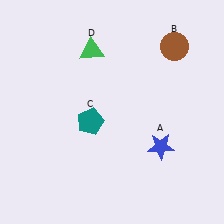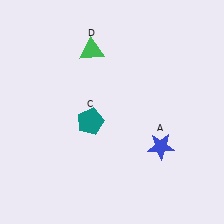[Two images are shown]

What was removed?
The brown circle (B) was removed in Image 2.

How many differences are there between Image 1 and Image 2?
There is 1 difference between the two images.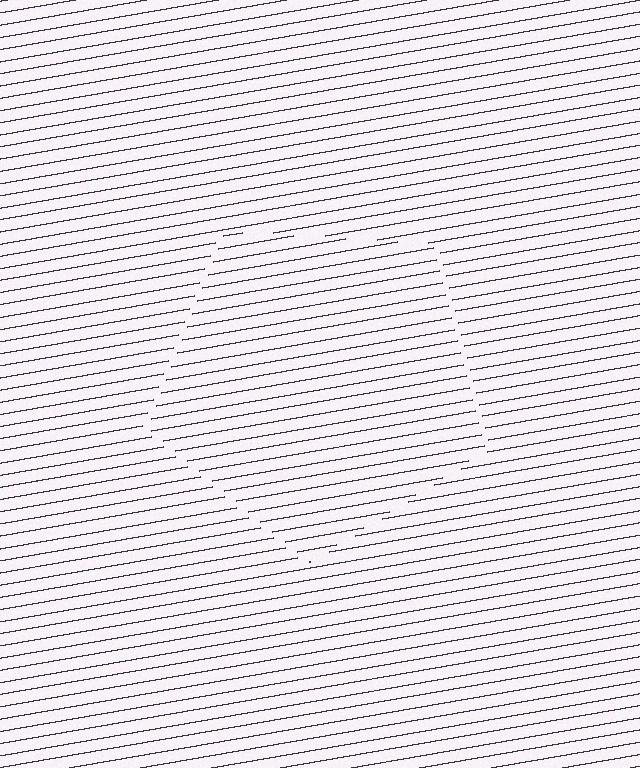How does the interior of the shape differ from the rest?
The interior of the shape contains the same grating, shifted by half a period — the contour is defined by the phase discontinuity where line-ends from the inner and outer gratings abut.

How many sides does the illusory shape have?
5 sides — the line-ends trace a pentagon.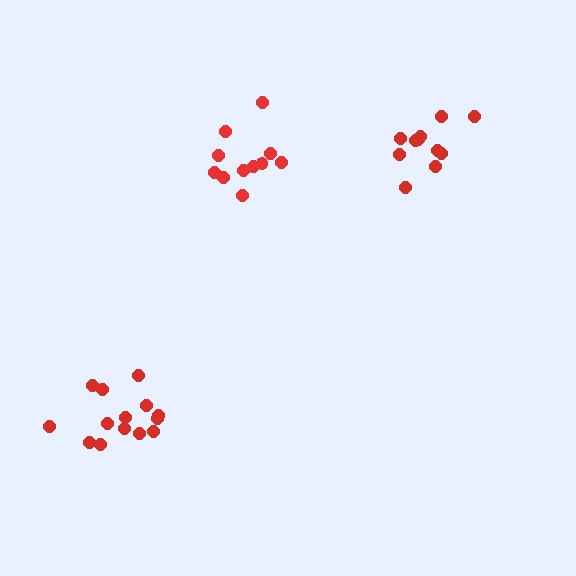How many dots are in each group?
Group 1: 11 dots, Group 2: 11 dots, Group 3: 14 dots (36 total).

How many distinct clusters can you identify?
There are 3 distinct clusters.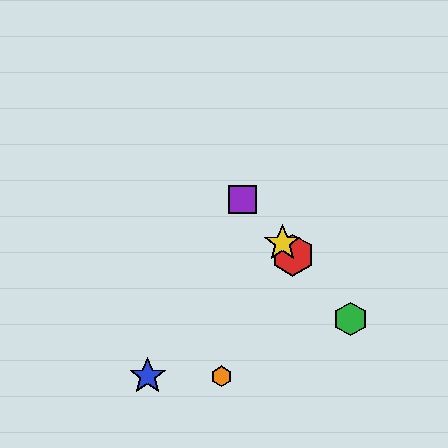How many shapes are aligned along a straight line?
4 shapes (the red hexagon, the green hexagon, the yellow star, the purple square) are aligned along a straight line.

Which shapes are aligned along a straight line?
The red hexagon, the green hexagon, the yellow star, the purple square are aligned along a straight line.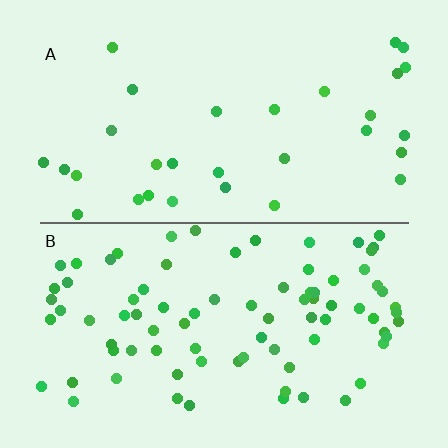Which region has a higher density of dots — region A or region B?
B (the bottom).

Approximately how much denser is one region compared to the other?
Approximately 2.7× — region B over region A.